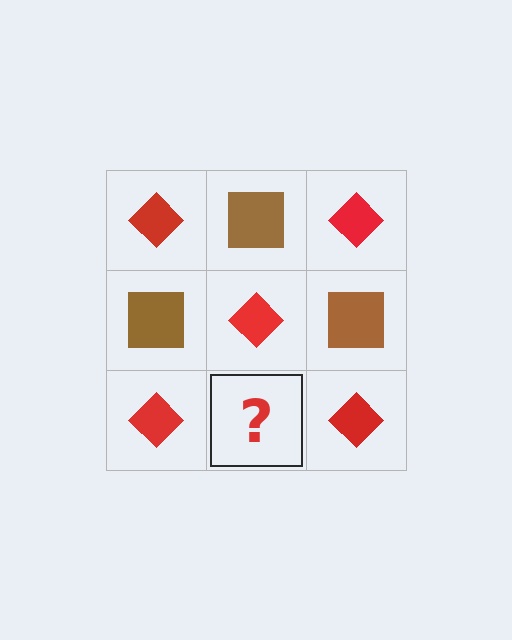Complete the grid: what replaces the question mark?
The question mark should be replaced with a brown square.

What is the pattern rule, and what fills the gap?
The rule is that it alternates red diamond and brown square in a checkerboard pattern. The gap should be filled with a brown square.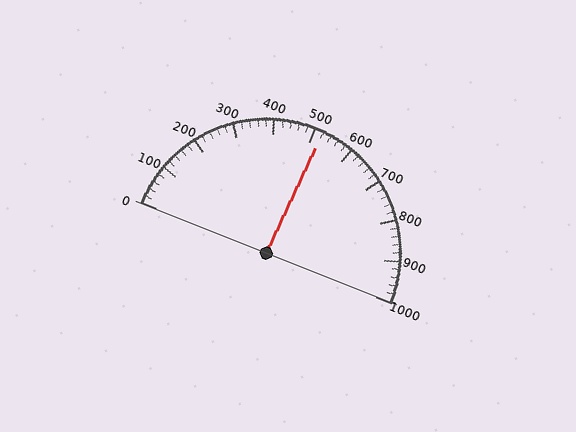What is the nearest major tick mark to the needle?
The nearest major tick mark is 500.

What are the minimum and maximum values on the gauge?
The gauge ranges from 0 to 1000.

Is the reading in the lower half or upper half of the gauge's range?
The reading is in the upper half of the range (0 to 1000).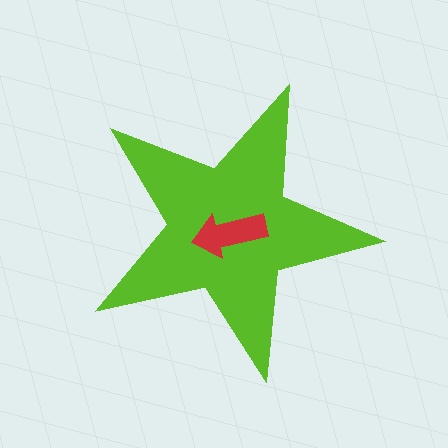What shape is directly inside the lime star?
The red arrow.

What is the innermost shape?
The red arrow.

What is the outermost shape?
The lime star.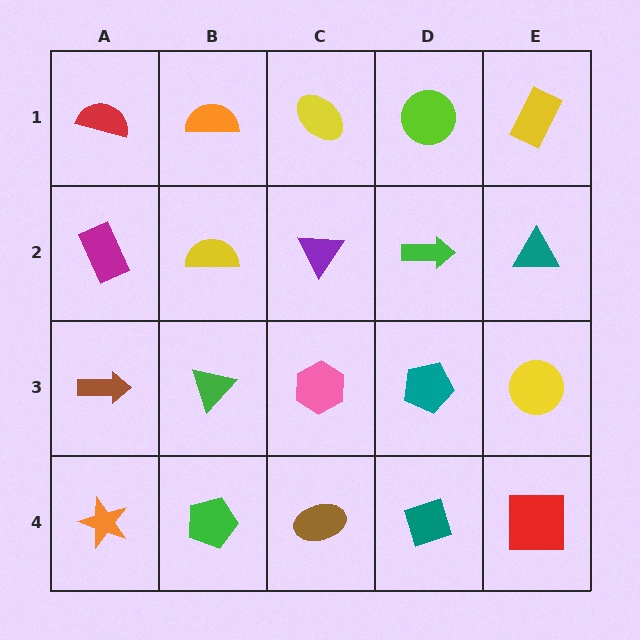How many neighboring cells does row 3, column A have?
3.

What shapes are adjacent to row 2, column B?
An orange semicircle (row 1, column B), a green triangle (row 3, column B), a magenta rectangle (row 2, column A), a purple triangle (row 2, column C).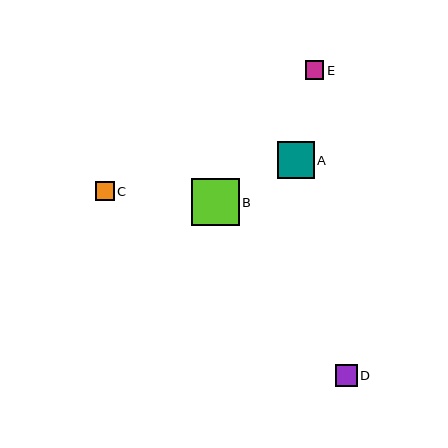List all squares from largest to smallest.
From largest to smallest: B, A, D, E, C.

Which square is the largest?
Square B is the largest with a size of approximately 48 pixels.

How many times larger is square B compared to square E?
Square B is approximately 2.5 times the size of square E.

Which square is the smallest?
Square C is the smallest with a size of approximately 18 pixels.